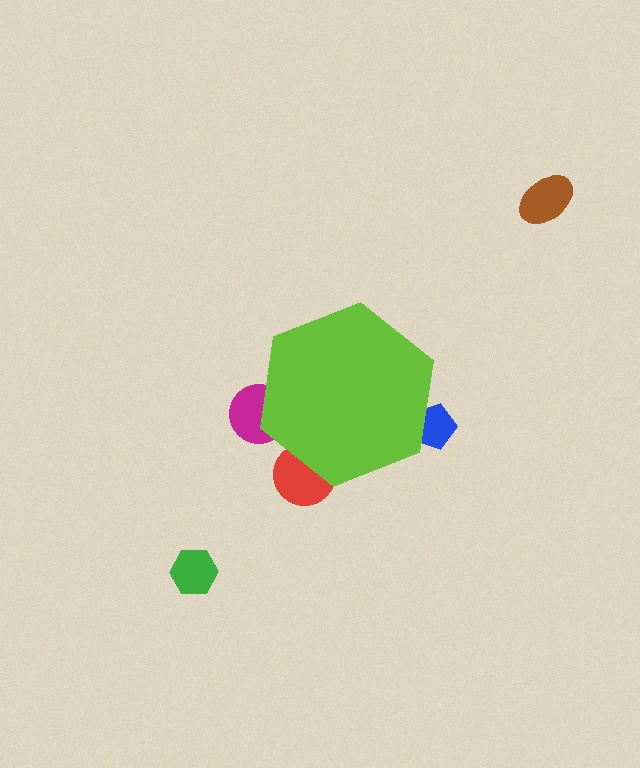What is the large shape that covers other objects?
A lime hexagon.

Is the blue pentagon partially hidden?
Yes, the blue pentagon is partially hidden behind the lime hexagon.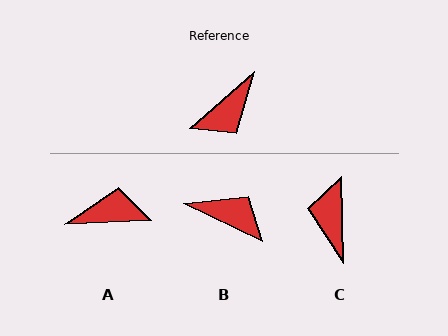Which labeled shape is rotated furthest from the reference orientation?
A, about 142 degrees away.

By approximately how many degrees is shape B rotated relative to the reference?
Approximately 113 degrees counter-clockwise.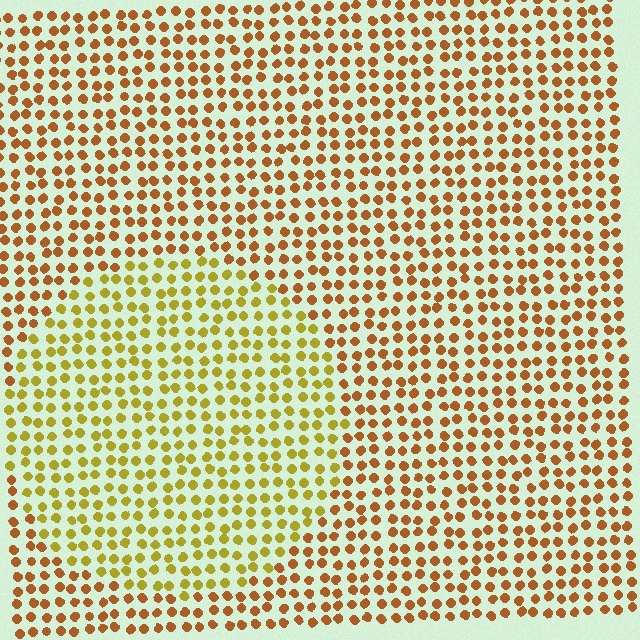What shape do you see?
I see a circle.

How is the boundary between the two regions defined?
The boundary is defined purely by a slight shift in hue (about 33 degrees). Spacing, size, and orientation are identical on both sides.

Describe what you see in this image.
The image is filled with small brown elements in a uniform arrangement. A circle-shaped region is visible where the elements are tinted to a slightly different hue, forming a subtle color boundary.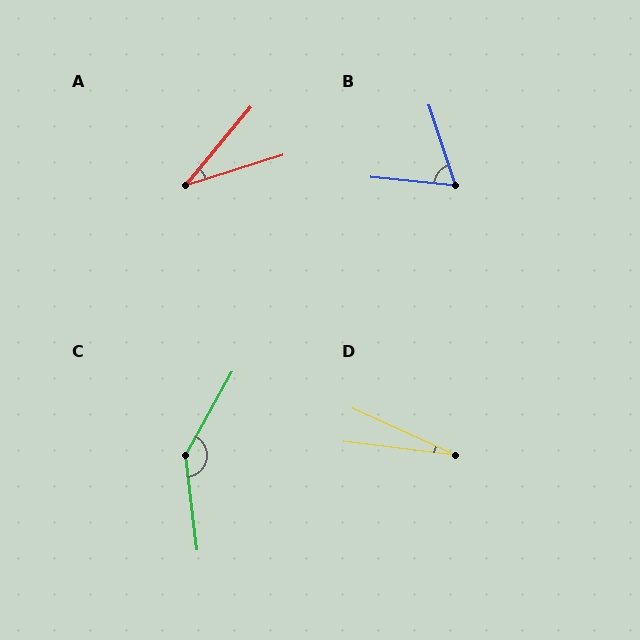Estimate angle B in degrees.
Approximately 66 degrees.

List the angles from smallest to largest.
D (18°), A (33°), B (66°), C (144°).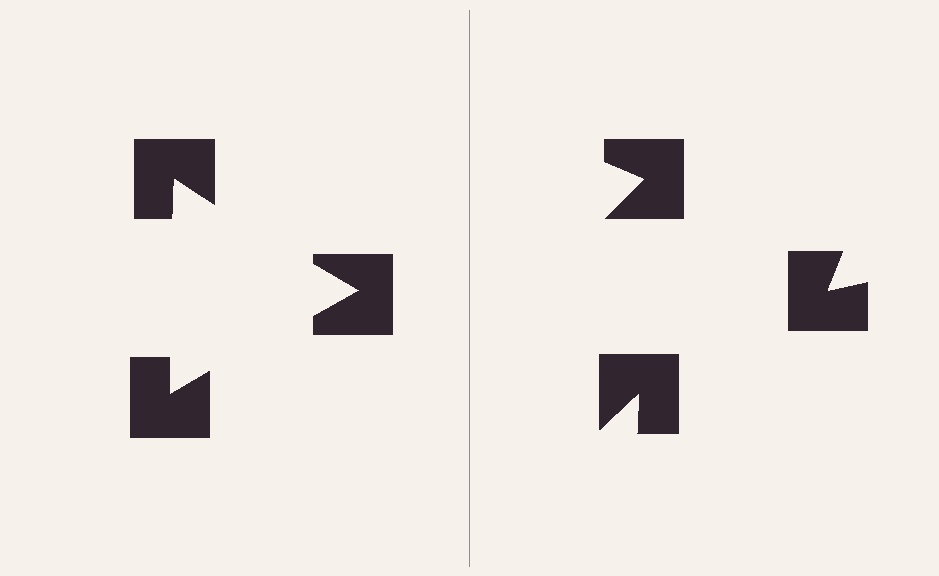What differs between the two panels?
The notched squares are positioned identically on both sides; only the wedge orientations differ. On the left they align to a triangle; on the right they are misaligned.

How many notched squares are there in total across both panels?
6 — 3 on each side.